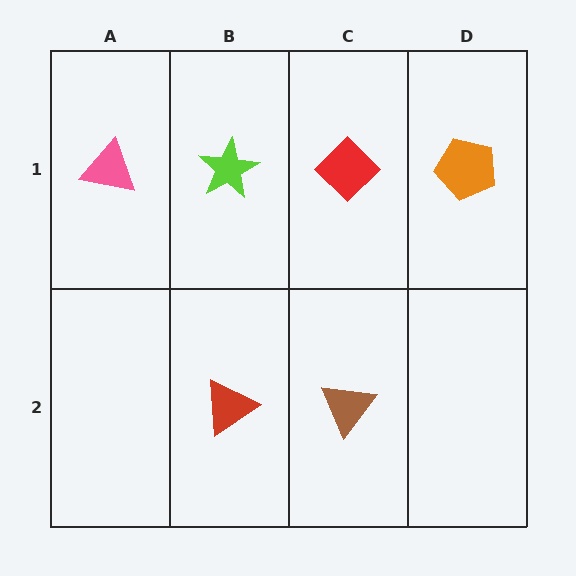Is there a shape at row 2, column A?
No, that cell is empty.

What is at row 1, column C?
A red diamond.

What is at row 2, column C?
A brown triangle.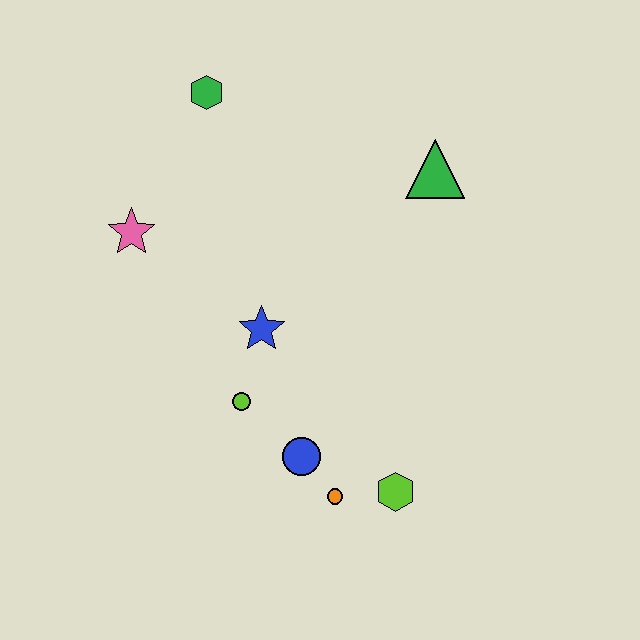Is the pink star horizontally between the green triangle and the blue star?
No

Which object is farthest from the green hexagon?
The lime hexagon is farthest from the green hexagon.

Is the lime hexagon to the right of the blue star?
Yes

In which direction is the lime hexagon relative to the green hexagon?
The lime hexagon is below the green hexagon.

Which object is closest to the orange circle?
The blue circle is closest to the orange circle.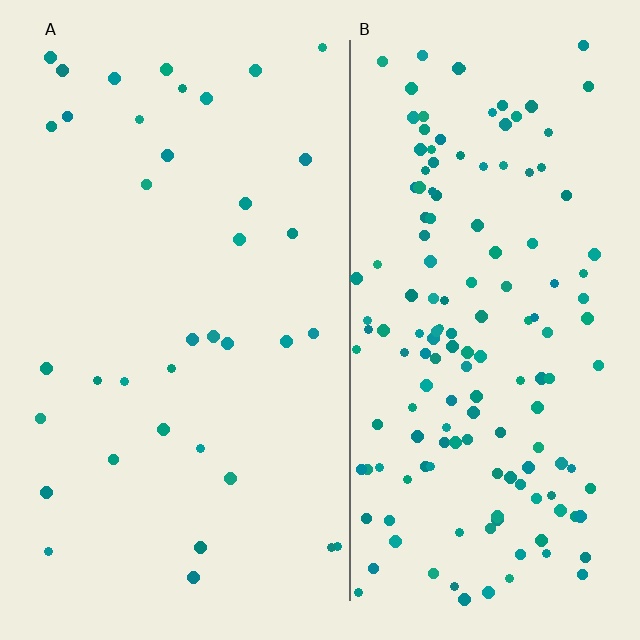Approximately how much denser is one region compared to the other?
Approximately 4.2× — region B over region A.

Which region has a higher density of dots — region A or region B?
B (the right).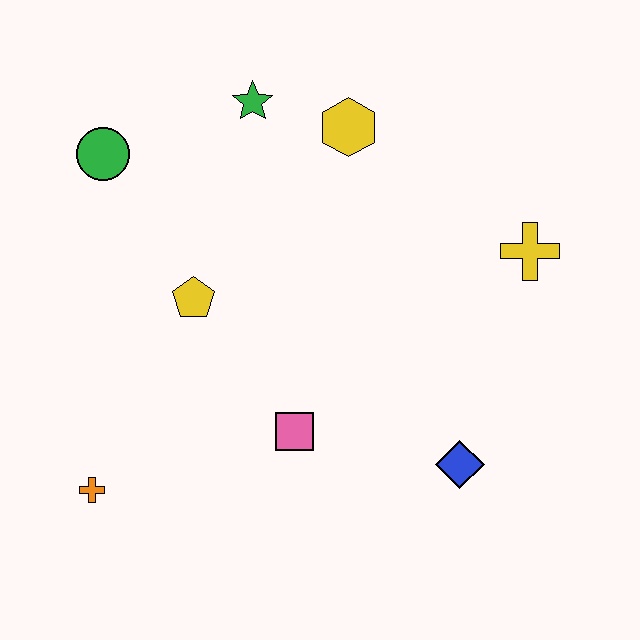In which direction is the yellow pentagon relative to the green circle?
The yellow pentagon is below the green circle.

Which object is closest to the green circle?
The green star is closest to the green circle.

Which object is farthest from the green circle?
The blue diamond is farthest from the green circle.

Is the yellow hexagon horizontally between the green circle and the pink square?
No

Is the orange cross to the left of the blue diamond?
Yes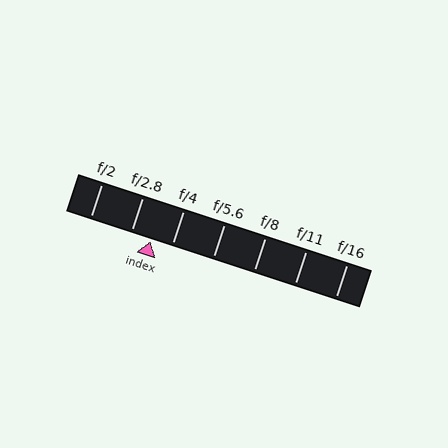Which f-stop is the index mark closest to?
The index mark is closest to f/4.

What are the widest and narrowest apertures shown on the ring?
The widest aperture shown is f/2 and the narrowest is f/16.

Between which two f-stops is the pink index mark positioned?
The index mark is between f/2.8 and f/4.